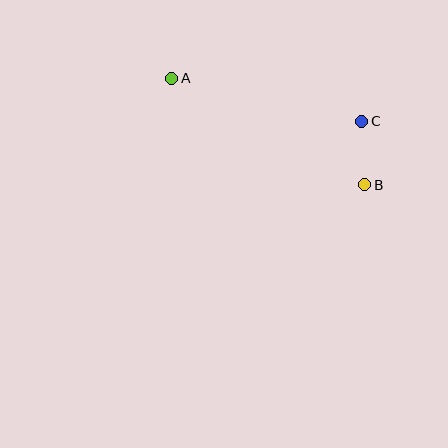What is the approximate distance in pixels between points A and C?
The distance between A and C is approximately 195 pixels.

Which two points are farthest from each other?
Points A and B are farthest from each other.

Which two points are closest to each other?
Points B and C are closest to each other.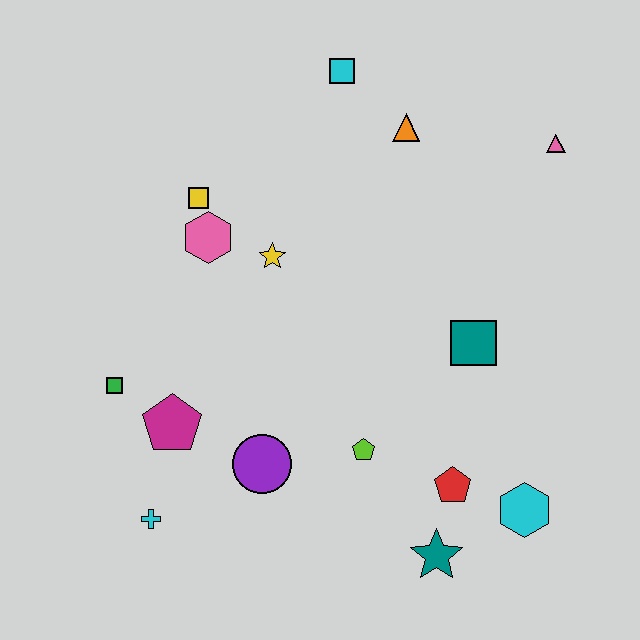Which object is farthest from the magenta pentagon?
The pink triangle is farthest from the magenta pentagon.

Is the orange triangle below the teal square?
No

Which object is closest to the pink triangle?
The orange triangle is closest to the pink triangle.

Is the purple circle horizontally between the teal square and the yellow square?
Yes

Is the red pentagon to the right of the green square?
Yes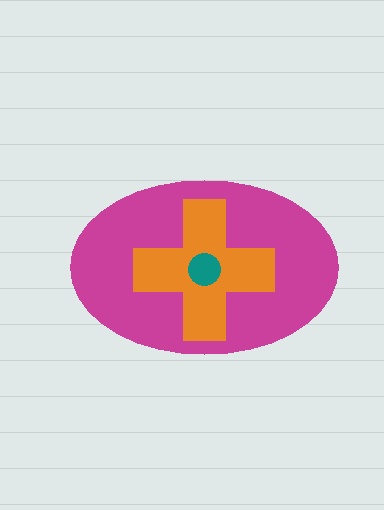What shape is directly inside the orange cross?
The teal circle.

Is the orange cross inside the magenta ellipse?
Yes.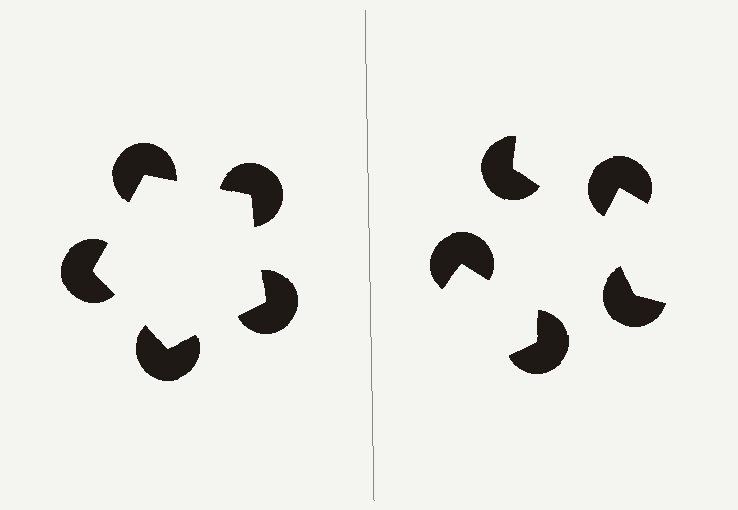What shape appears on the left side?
An illusory pentagon.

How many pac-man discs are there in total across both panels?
10 — 5 on each side.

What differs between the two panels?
The pac-man discs are positioned identically on both sides; only the wedge orientations differ. On the left they align to a pentagon; on the right they are misaligned.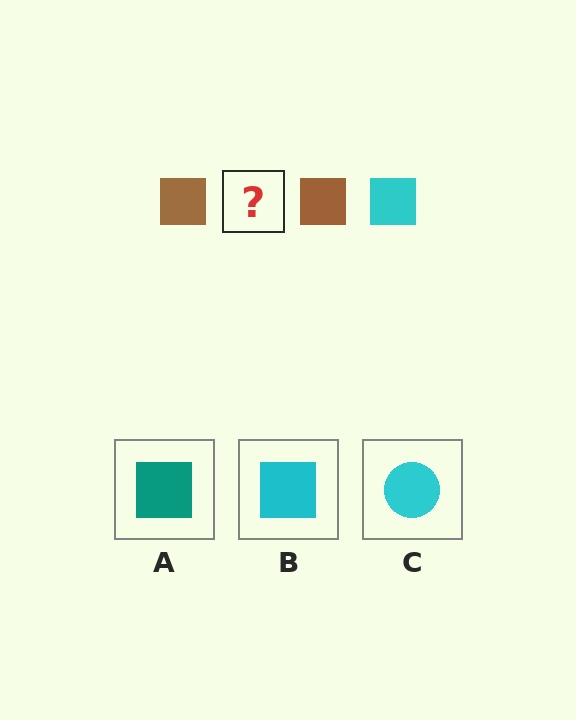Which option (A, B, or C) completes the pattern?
B.